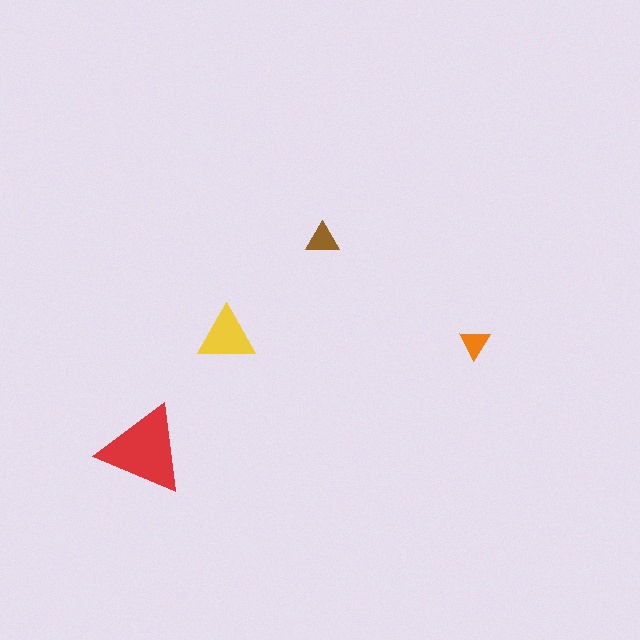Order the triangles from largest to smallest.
the red one, the yellow one, the brown one, the orange one.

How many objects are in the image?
There are 4 objects in the image.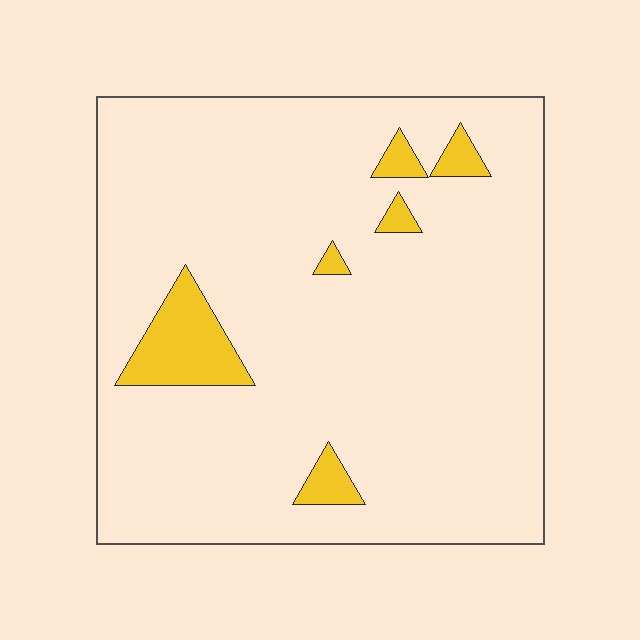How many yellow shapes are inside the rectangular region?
6.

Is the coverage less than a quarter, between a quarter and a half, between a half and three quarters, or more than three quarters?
Less than a quarter.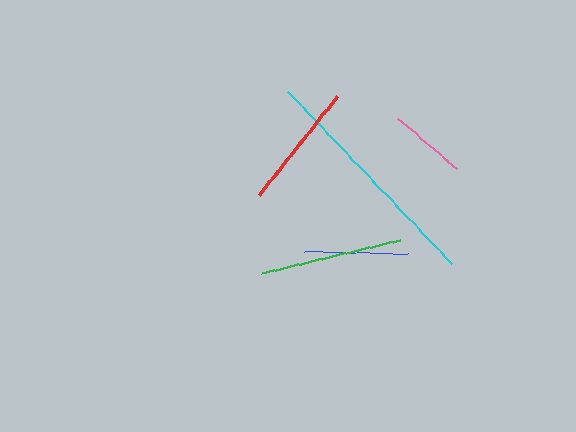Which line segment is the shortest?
The pink line is the shortest at approximately 78 pixels.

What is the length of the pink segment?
The pink segment is approximately 78 pixels long.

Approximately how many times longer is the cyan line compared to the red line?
The cyan line is approximately 1.9 times the length of the red line.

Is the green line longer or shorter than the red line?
The green line is longer than the red line.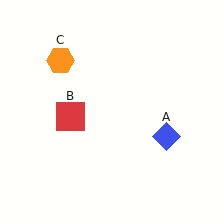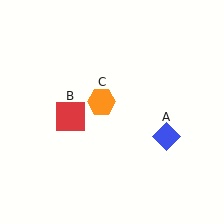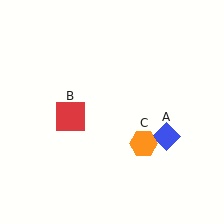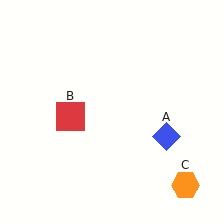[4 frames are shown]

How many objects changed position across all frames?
1 object changed position: orange hexagon (object C).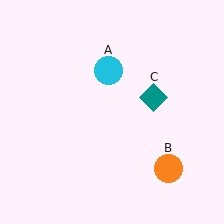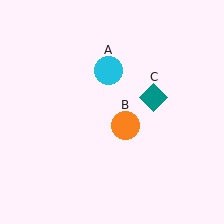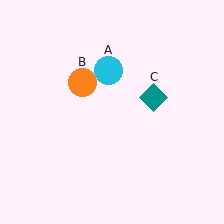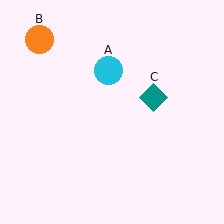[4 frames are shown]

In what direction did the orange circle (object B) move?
The orange circle (object B) moved up and to the left.